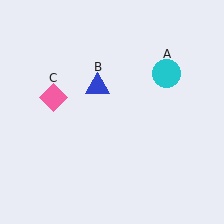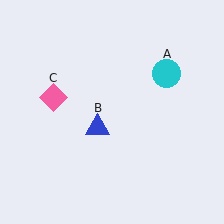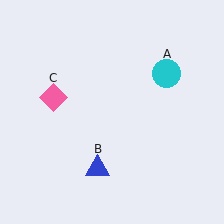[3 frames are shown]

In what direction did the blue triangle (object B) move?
The blue triangle (object B) moved down.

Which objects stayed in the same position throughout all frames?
Cyan circle (object A) and pink diamond (object C) remained stationary.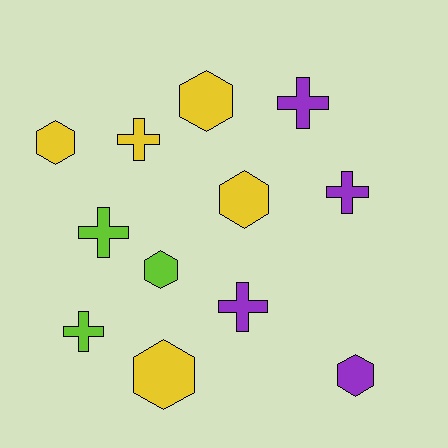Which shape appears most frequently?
Hexagon, with 6 objects.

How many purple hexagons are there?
There is 1 purple hexagon.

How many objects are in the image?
There are 12 objects.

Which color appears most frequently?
Yellow, with 5 objects.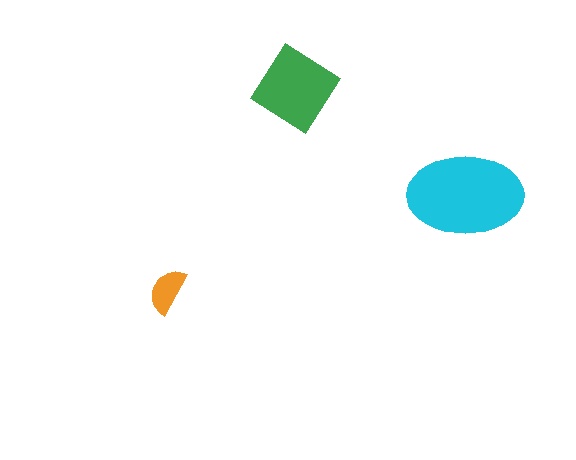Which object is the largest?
The cyan ellipse.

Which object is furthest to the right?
The cyan ellipse is rightmost.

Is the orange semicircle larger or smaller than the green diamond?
Smaller.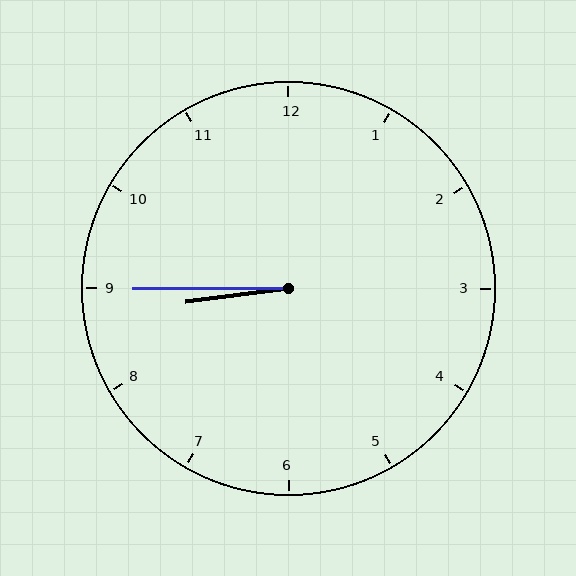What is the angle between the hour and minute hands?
Approximately 8 degrees.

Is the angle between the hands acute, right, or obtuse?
It is acute.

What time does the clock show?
8:45.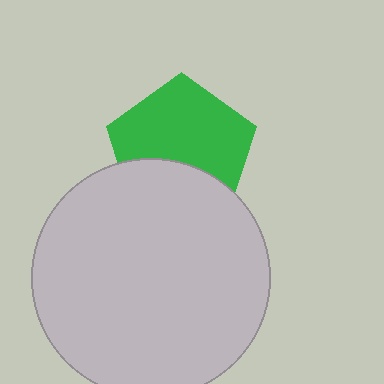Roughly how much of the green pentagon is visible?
About half of it is visible (roughly 65%).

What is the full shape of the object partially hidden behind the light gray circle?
The partially hidden object is a green pentagon.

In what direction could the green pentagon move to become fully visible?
The green pentagon could move up. That would shift it out from behind the light gray circle entirely.